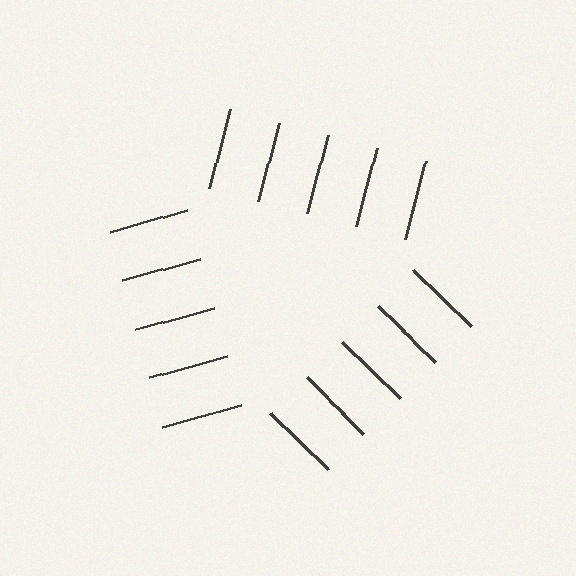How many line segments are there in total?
15 — 5 along each of the 3 edges.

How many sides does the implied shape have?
3 sides — the line-ends trace a triangle.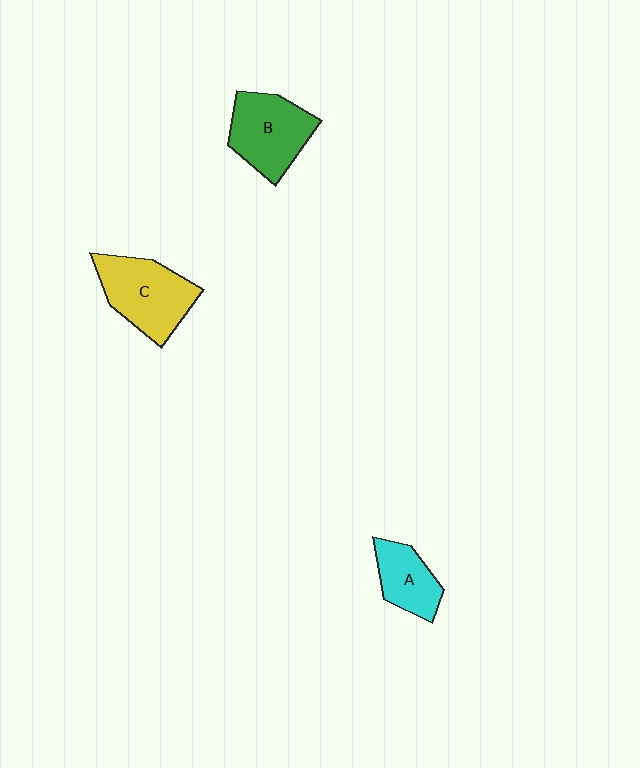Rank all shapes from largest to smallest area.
From largest to smallest: C (yellow), B (green), A (cyan).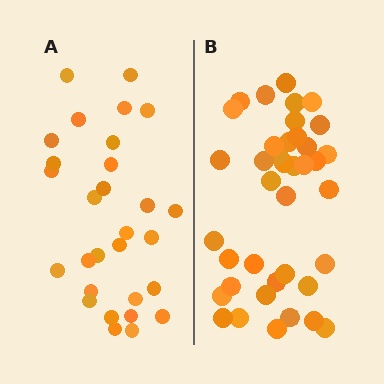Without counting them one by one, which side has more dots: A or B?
Region B (the right region) has more dots.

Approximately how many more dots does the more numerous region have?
Region B has roughly 10 or so more dots than region A.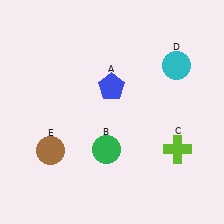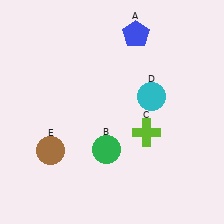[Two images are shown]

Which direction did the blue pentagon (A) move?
The blue pentagon (A) moved up.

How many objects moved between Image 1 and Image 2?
3 objects moved between the two images.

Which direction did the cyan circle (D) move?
The cyan circle (D) moved down.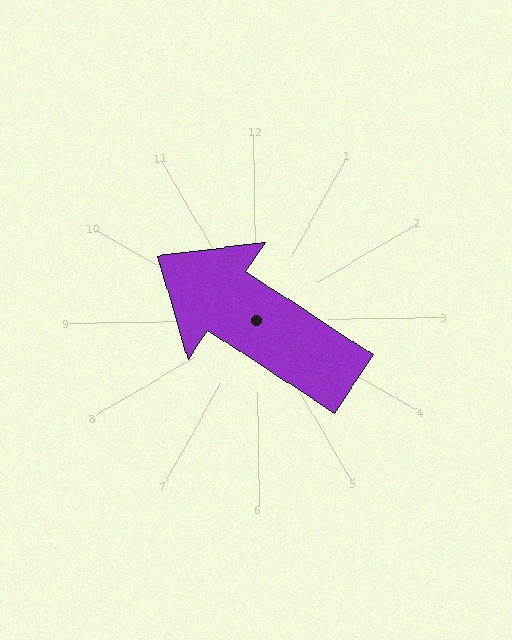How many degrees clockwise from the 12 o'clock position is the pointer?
Approximately 304 degrees.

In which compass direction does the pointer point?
Northwest.